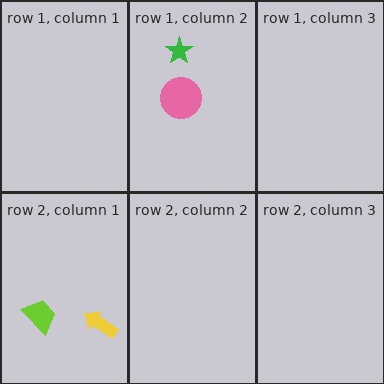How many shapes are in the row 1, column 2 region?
2.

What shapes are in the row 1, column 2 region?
The pink circle, the green star.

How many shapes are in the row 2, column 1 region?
2.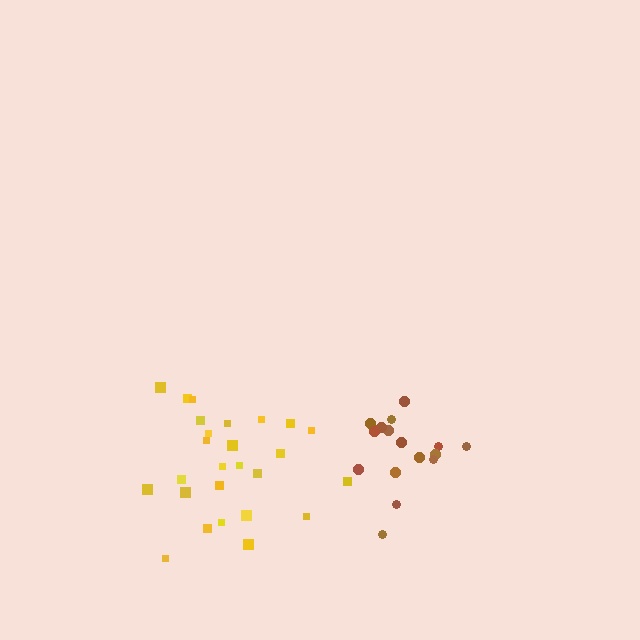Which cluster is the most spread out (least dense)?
Yellow.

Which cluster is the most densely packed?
Brown.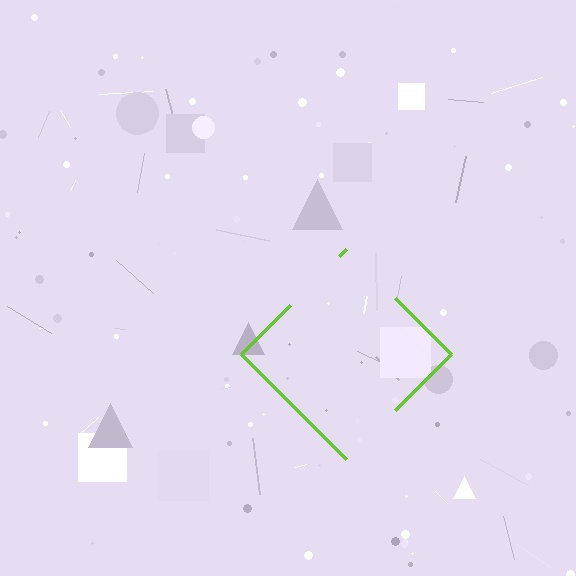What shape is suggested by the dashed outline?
The dashed outline suggests a diamond.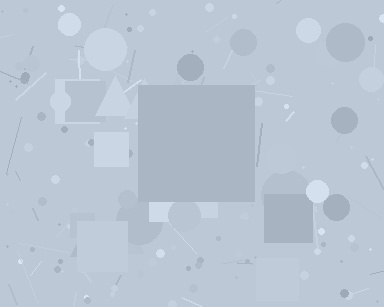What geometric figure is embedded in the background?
A square is embedded in the background.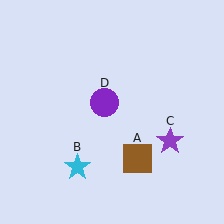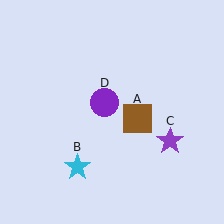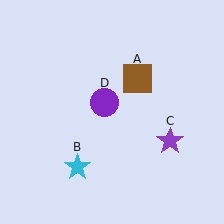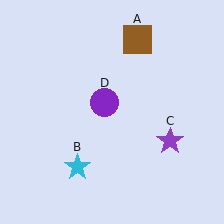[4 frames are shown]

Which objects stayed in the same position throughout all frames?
Cyan star (object B) and purple star (object C) and purple circle (object D) remained stationary.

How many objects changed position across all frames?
1 object changed position: brown square (object A).